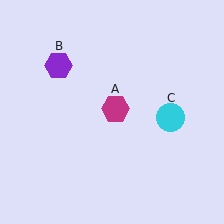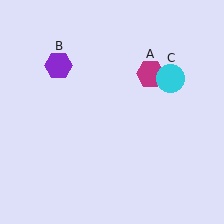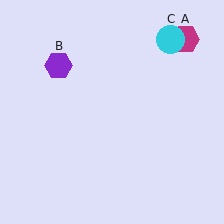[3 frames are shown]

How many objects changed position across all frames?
2 objects changed position: magenta hexagon (object A), cyan circle (object C).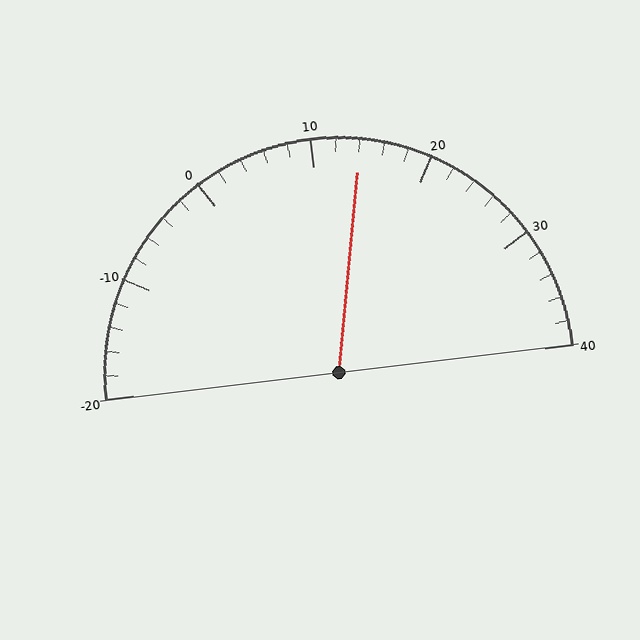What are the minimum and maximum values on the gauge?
The gauge ranges from -20 to 40.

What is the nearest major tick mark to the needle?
The nearest major tick mark is 10.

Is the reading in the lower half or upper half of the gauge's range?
The reading is in the upper half of the range (-20 to 40).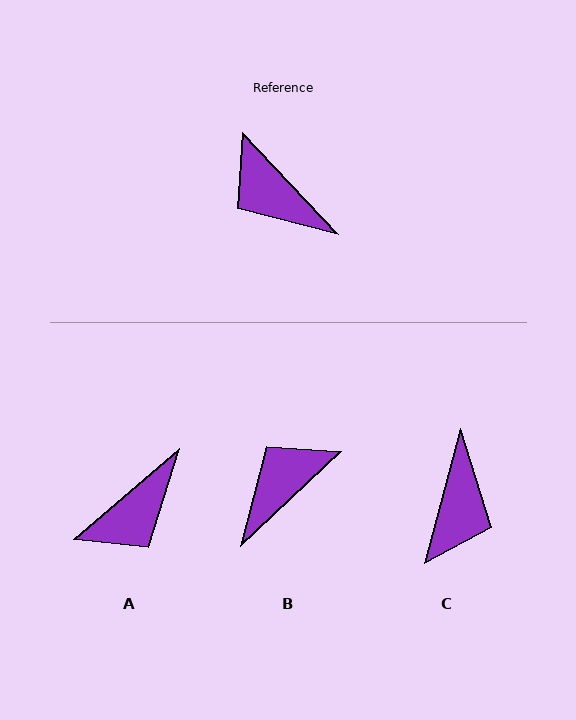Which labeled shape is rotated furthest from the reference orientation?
C, about 122 degrees away.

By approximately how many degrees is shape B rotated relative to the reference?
Approximately 90 degrees clockwise.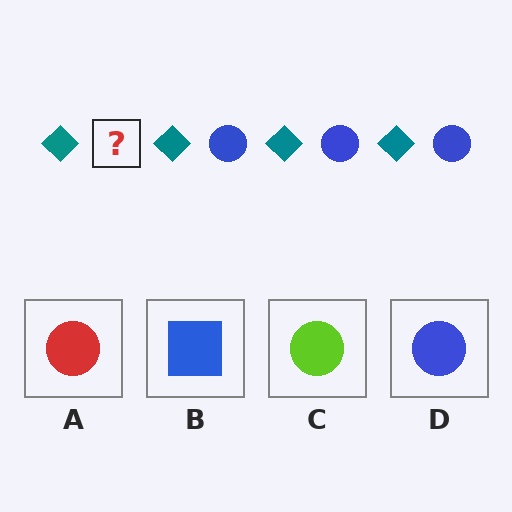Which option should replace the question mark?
Option D.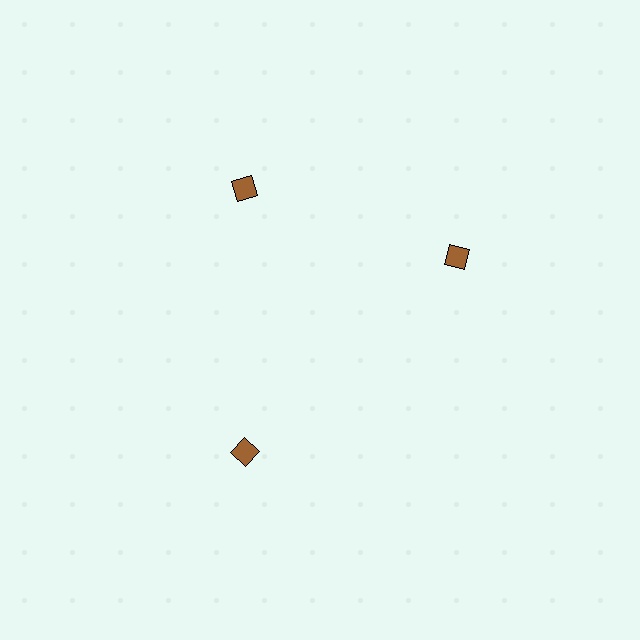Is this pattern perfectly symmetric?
No. The 3 brown diamonds are arranged in a ring, but one element near the 3 o'clock position is rotated out of alignment along the ring, breaking the 3-fold rotational symmetry.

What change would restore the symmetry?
The symmetry would be restored by rotating it back into even spacing with its neighbors so that all 3 diamonds sit at equal angles and equal distance from the center.